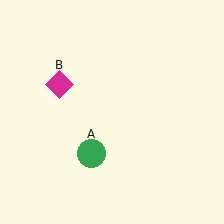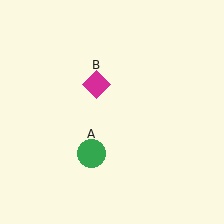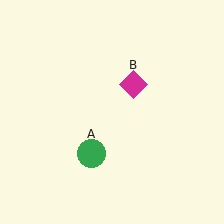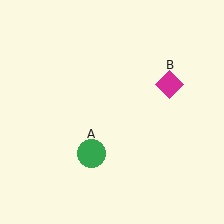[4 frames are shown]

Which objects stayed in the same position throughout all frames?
Green circle (object A) remained stationary.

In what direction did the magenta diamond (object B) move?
The magenta diamond (object B) moved right.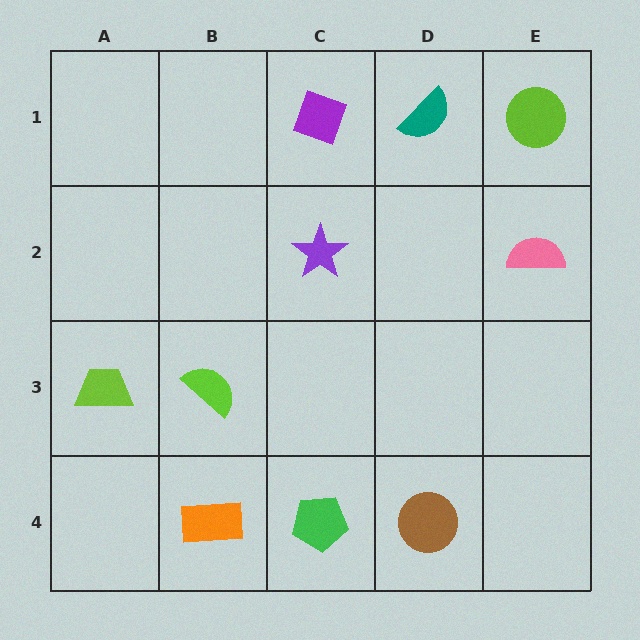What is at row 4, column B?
An orange rectangle.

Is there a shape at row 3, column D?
No, that cell is empty.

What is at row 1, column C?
A purple diamond.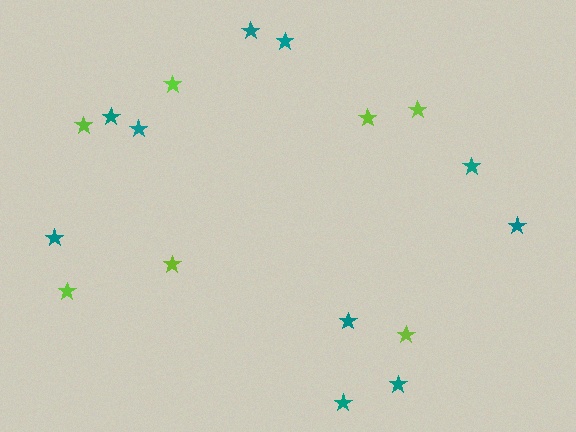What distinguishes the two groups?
There are 2 groups: one group of teal stars (10) and one group of lime stars (7).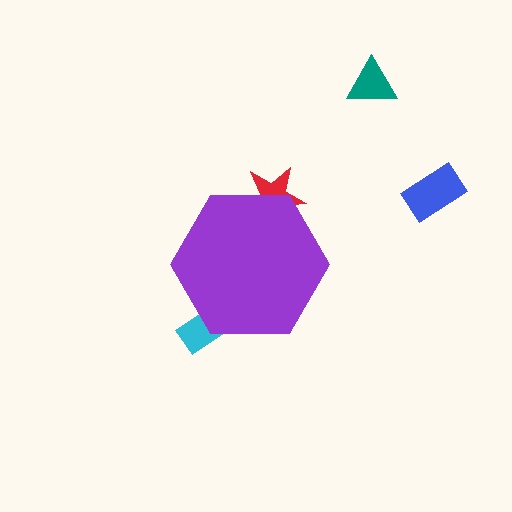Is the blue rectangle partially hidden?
No, the blue rectangle is fully visible.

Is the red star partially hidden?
Yes, the red star is partially hidden behind the purple hexagon.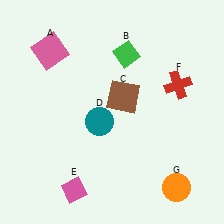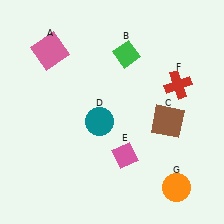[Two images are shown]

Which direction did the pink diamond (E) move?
The pink diamond (E) moved right.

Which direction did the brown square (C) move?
The brown square (C) moved right.